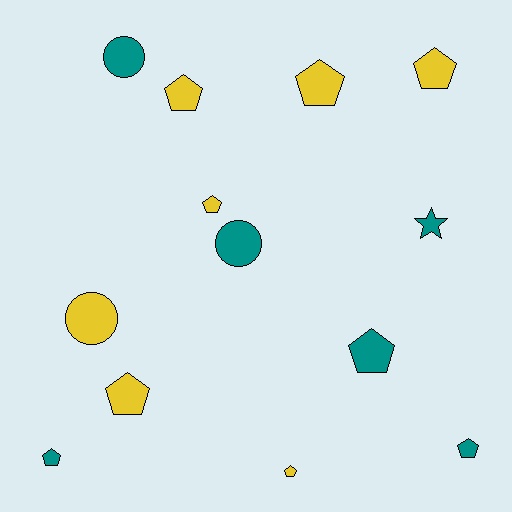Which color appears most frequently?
Yellow, with 7 objects.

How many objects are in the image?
There are 13 objects.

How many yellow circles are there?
There is 1 yellow circle.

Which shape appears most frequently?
Pentagon, with 9 objects.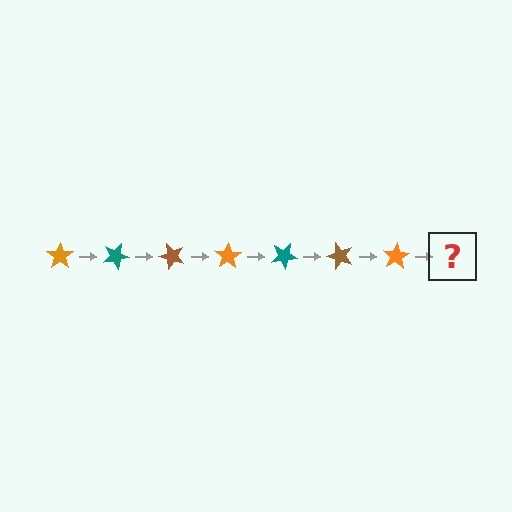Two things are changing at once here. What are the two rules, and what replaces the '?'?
The two rules are that it rotates 25 degrees each step and the color cycles through orange, teal, and brown. The '?' should be a teal star, rotated 175 degrees from the start.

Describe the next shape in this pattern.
It should be a teal star, rotated 175 degrees from the start.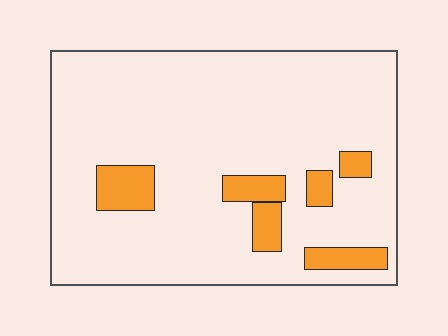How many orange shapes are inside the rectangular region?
6.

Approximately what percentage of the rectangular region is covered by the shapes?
Approximately 10%.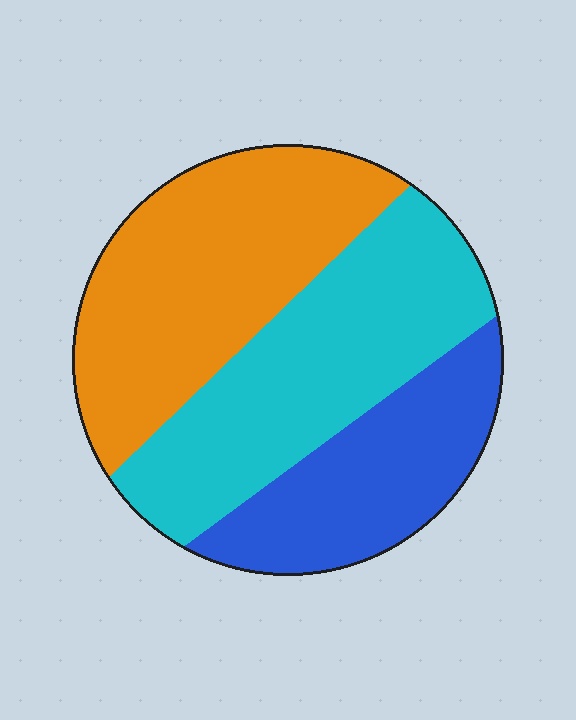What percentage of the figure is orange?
Orange covers 38% of the figure.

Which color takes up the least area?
Blue, at roughly 25%.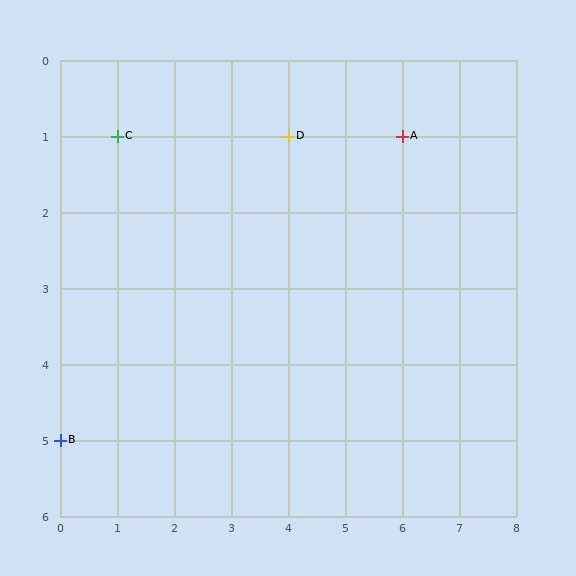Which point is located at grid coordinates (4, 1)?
Point D is at (4, 1).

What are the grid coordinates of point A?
Point A is at grid coordinates (6, 1).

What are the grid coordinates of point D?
Point D is at grid coordinates (4, 1).